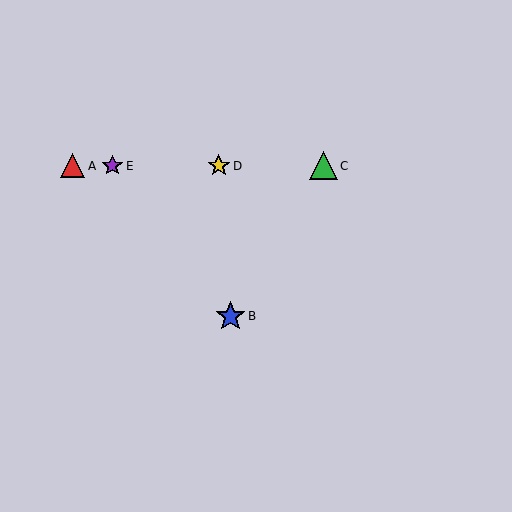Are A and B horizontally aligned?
No, A is at y≈166 and B is at y≈316.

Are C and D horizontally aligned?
Yes, both are at y≈166.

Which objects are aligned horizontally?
Objects A, C, D, E are aligned horizontally.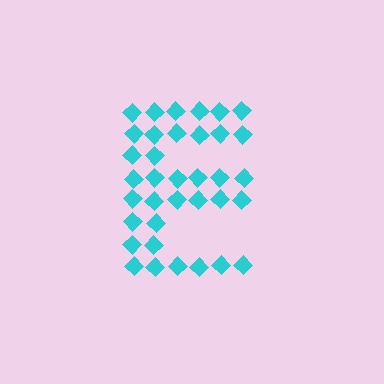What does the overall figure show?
The overall figure shows the letter E.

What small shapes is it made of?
It is made of small diamonds.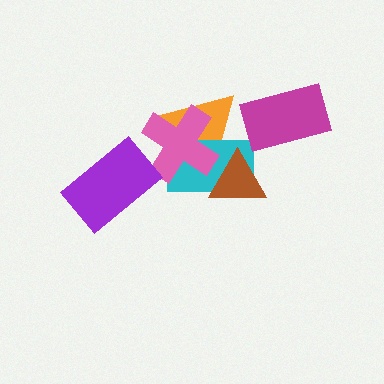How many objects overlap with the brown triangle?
2 objects overlap with the brown triangle.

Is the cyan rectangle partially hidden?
Yes, it is partially covered by another shape.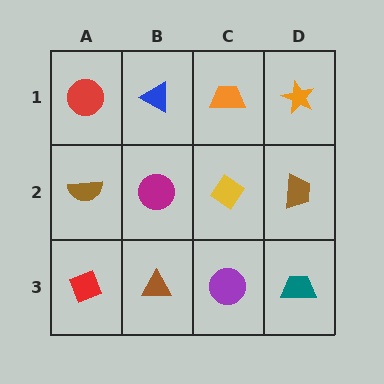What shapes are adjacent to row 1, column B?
A magenta circle (row 2, column B), a red circle (row 1, column A), an orange trapezoid (row 1, column C).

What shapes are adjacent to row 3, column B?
A magenta circle (row 2, column B), a red diamond (row 3, column A), a purple circle (row 3, column C).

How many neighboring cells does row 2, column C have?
4.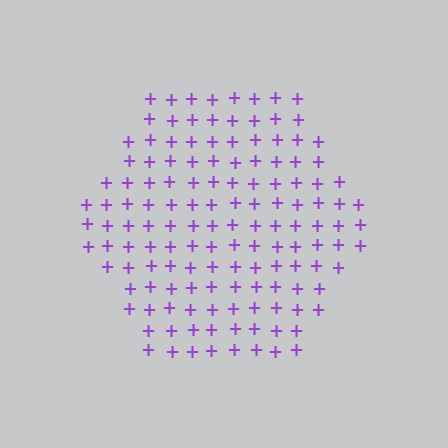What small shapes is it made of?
It is made of small plus signs.